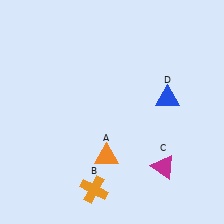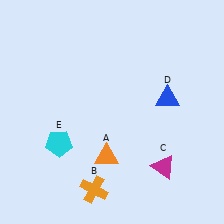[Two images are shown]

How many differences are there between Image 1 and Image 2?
There is 1 difference between the two images.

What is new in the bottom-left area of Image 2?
A cyan pentagon (E) was added in the bottom-left area of Image 2.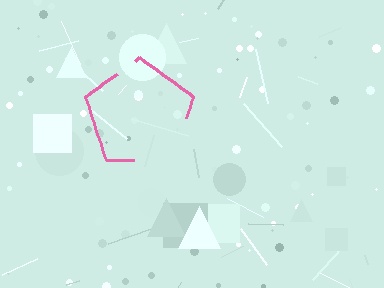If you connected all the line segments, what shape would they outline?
They would outline a pentagon.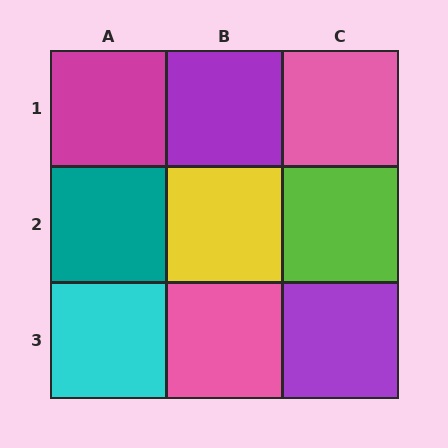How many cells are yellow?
1 cell is yellow.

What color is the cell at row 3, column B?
Pink.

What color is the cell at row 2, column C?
Lime.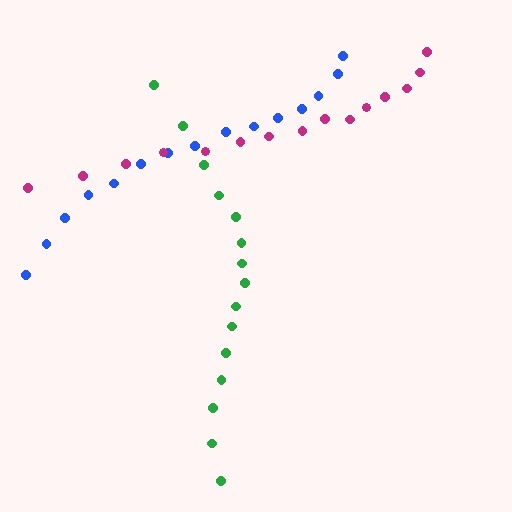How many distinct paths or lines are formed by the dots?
There are 3 distinct paths.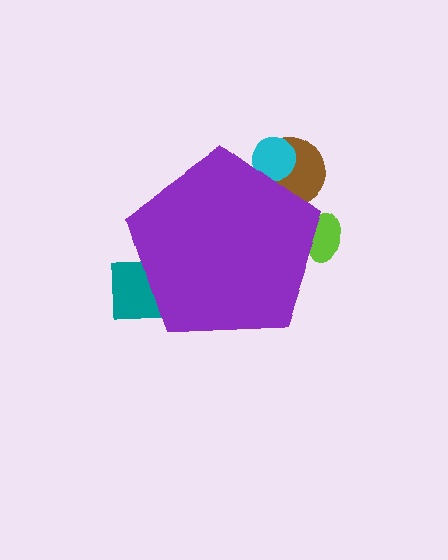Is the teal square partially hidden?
Yes, the teal square is partially hidden behind the purple pentagon.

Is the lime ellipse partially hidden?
Yes, the lime ellipse is partially hidden behind the purple pentagon.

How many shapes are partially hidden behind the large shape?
4 shapes are partially hidden.